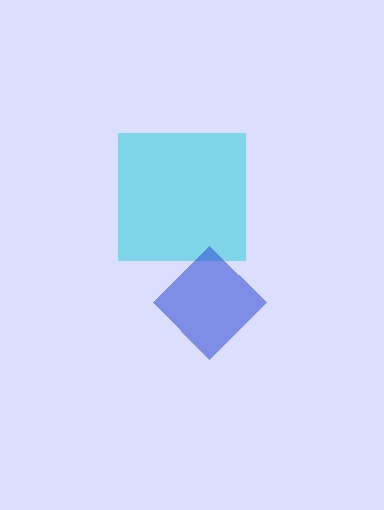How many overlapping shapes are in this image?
There are 2 overlapping shapes in the image.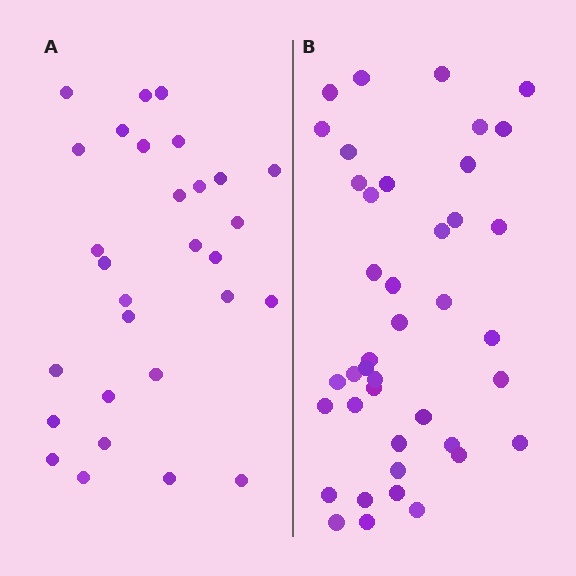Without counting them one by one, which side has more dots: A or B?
Region B (the right region) has more dots.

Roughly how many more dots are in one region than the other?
Region B has roughly 12 or so more dots than region A.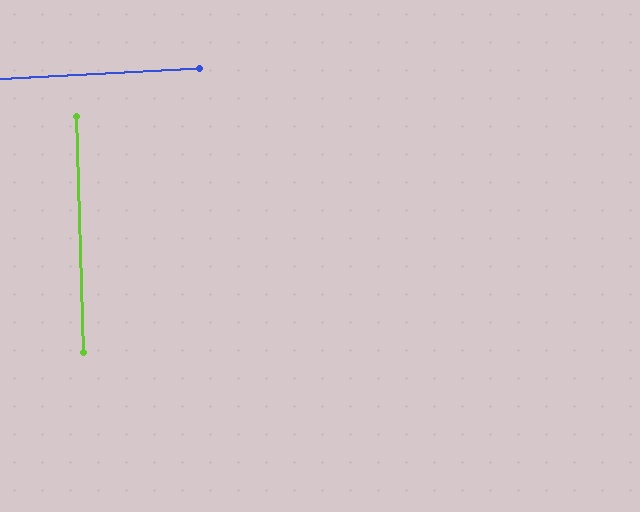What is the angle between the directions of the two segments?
Approximately 89 degrees.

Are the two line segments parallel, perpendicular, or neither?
Perpendicular — they meet at approximately 89°.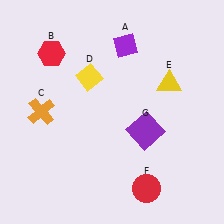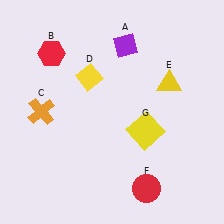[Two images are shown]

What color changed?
The square (G) changed from purple in Image 1 to yellow in Image 2.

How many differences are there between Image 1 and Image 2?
There is 1 difference between the two images.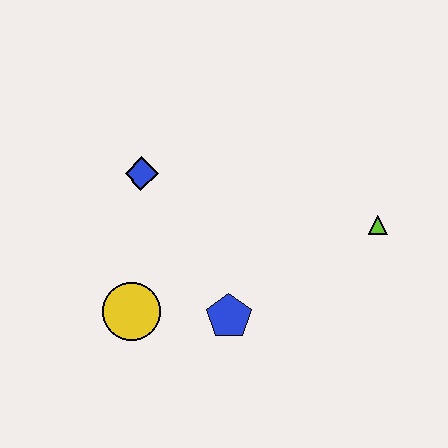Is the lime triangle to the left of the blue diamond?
No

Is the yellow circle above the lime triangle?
No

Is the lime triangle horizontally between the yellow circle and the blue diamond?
No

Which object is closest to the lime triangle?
The blue pentagon is closest to the lime triangle.